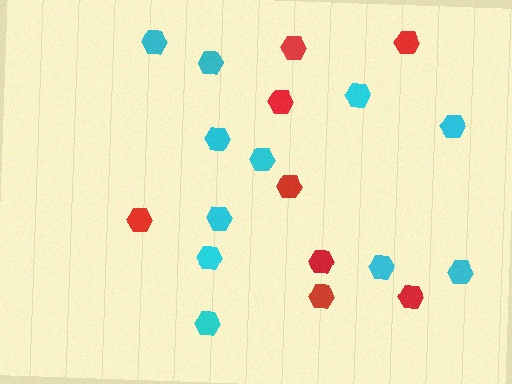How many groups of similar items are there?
There are 2 groups: one group of red hexagons (8) and one group of cyan hexagons (11).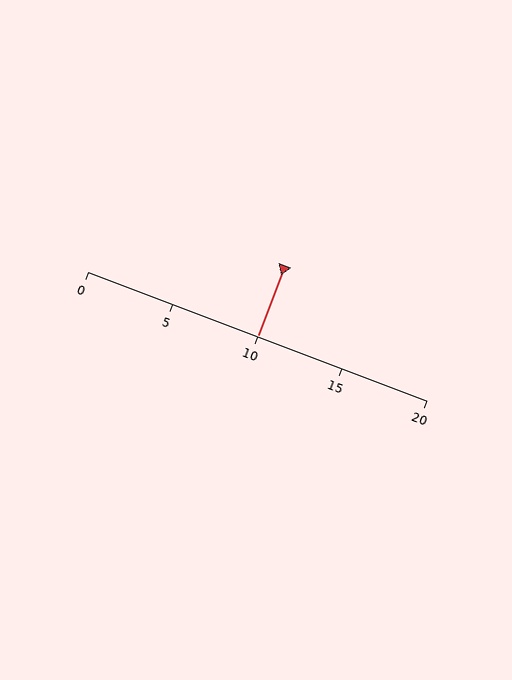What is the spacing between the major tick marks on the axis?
The major ticks are spaced 5 apart.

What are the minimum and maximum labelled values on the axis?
The axis runs from 0 to 20.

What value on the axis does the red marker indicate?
The marker indicates approximately 10.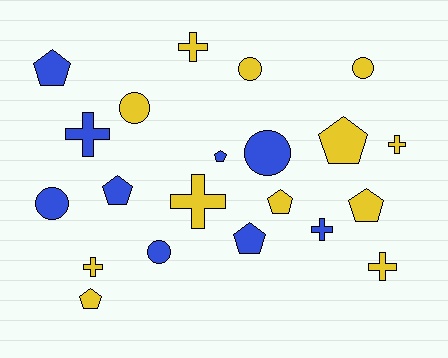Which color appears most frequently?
Yellow, with 12 objects.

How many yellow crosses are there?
There are 5 yellow crosses.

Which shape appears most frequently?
Pentagon, with 8 objects.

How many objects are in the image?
There are 21 objects.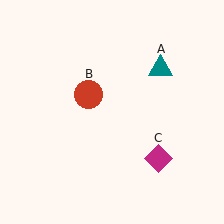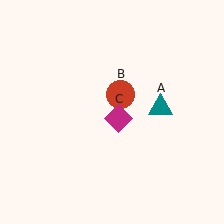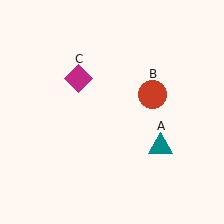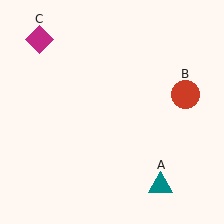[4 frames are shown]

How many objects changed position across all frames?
3 objects changed position: teal triangle (object A), red circle (object B), magenta diamond (object C).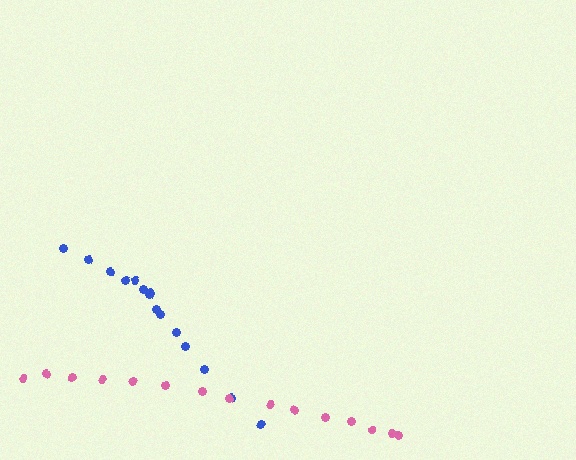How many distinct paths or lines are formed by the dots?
There are 2 distinct paths.